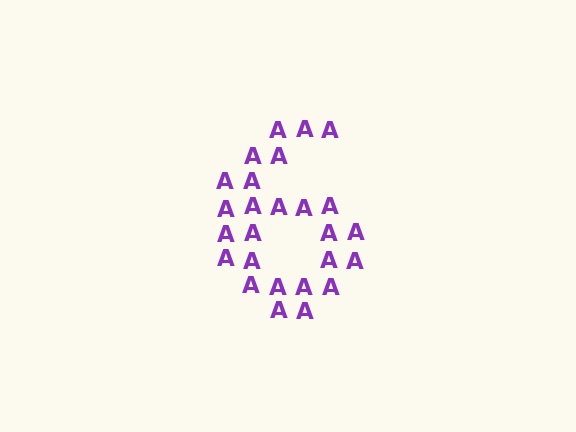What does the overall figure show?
The overall figure shows the digit 6.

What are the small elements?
The small elements are letter A's.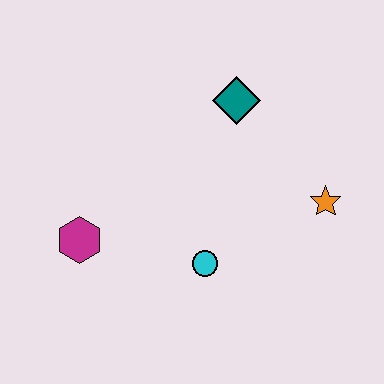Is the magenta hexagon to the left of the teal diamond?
Yes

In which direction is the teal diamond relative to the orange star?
The teal diamond is above the orange star.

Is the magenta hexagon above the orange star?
No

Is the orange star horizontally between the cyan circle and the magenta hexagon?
No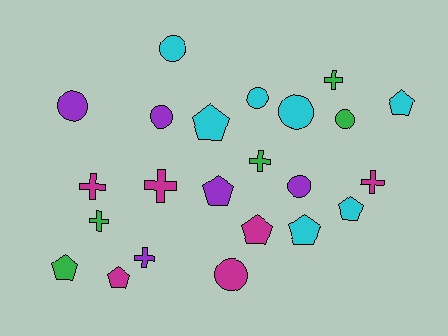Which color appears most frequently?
Cyan, with 7 objects.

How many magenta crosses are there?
There are 3 magenta crosses.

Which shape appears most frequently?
Pentagon, with 8 objects.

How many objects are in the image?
There are 23 objects.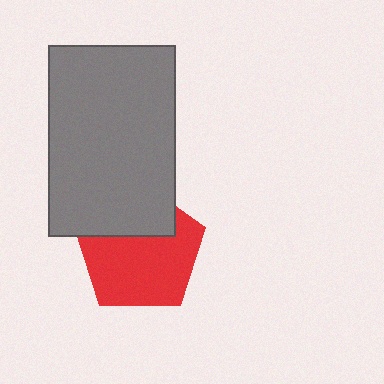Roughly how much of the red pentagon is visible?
Most of it is visible (roughly 67%).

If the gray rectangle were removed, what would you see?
You would see the complete red pentagon.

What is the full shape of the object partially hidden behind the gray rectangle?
The partially hidden object is a red pentagon.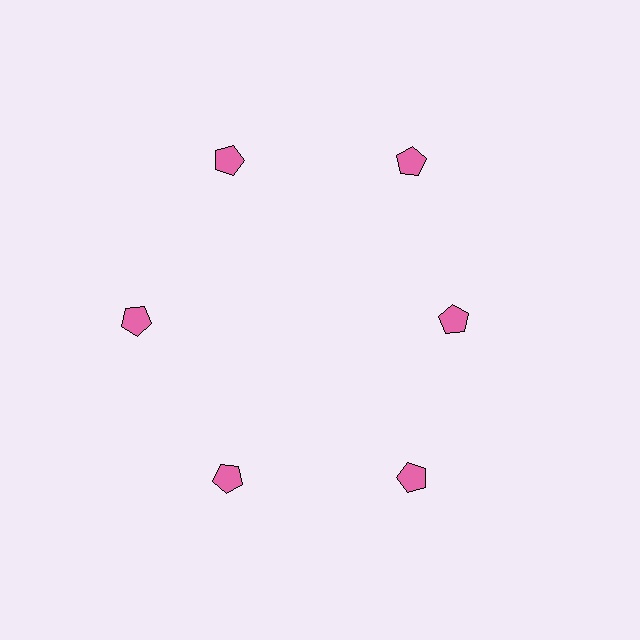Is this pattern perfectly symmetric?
No. The 6 pink pentagons are arranged in a ring, but one element near the 3 o'clock position is pulled inward toward the center, breaking the 6-fold rotational symmetry.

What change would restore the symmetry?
The symmetry would be restored by moving it outward, back onto the ring so that all 6 pentagons sit at equal angles and equal distance from the center.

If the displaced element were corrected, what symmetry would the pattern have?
It would have 6-fold rotational symmetry — the pattern would map onto itself every 60 degrees.